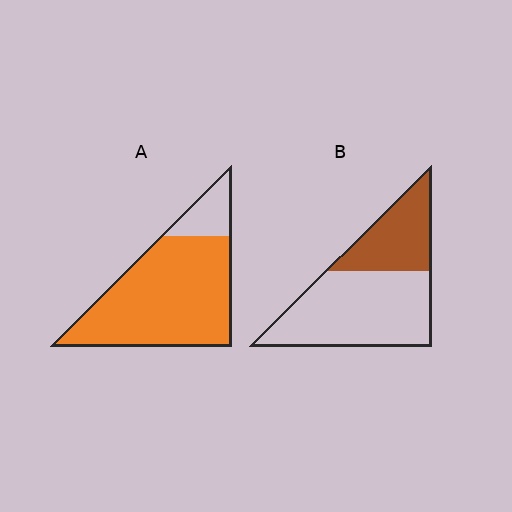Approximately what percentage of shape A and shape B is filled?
A is approximately 85% and B is approximately 35%.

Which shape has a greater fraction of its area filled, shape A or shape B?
Shape A.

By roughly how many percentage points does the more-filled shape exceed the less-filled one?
By roughly 50 percentage points (A over B).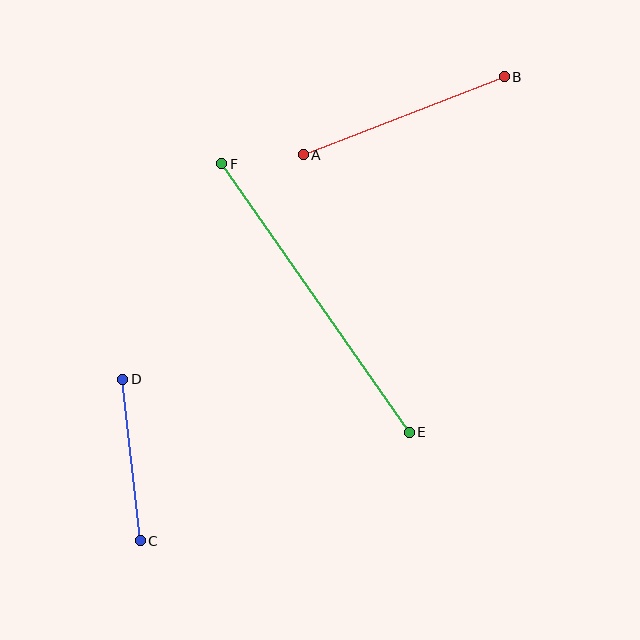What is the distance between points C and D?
The distance is approximately 162 pixels.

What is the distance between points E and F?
The distance is approximately 328 pixels.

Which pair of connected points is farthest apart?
Points E and F are farthest apart.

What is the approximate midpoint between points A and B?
The midpoint is at approximately (404, 116) pixels.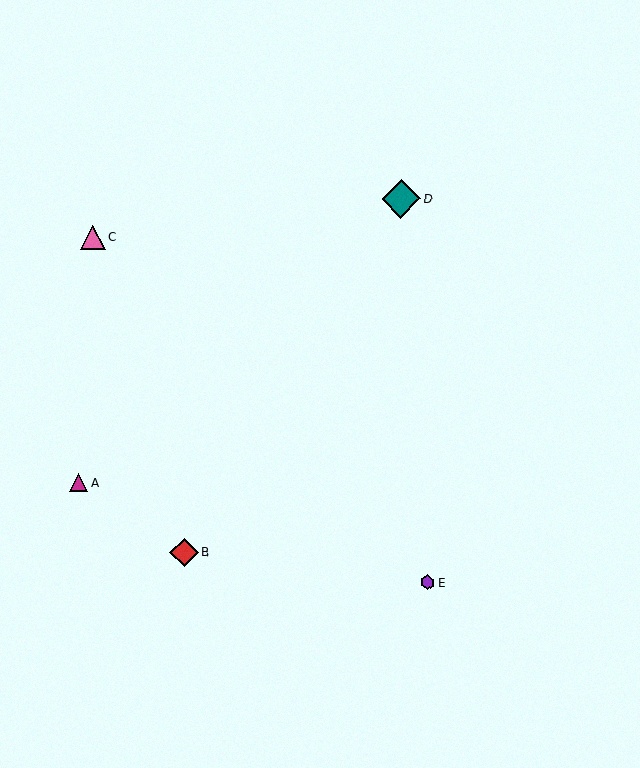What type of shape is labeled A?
Shape A is a magenta triangle.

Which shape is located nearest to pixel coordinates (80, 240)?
The pink triangle (labeled C) at (93, 237) is nearest to that location.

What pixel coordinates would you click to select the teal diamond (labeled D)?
Click at (401, 199) to select the teal diamond D.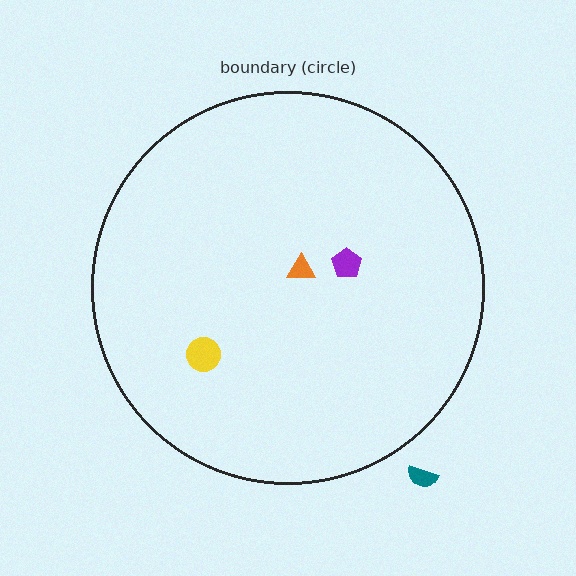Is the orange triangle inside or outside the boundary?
Inside.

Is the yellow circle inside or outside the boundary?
Inside.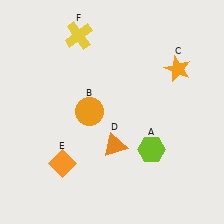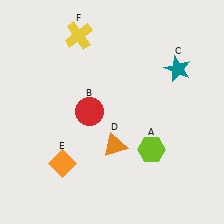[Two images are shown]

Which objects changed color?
B changed from orange to red. C changed from orange to teal.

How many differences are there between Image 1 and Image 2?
There are 2 differences between the two images.